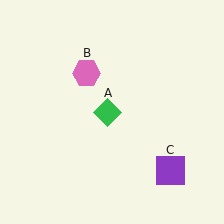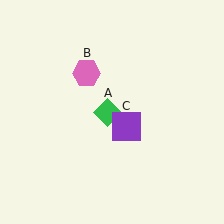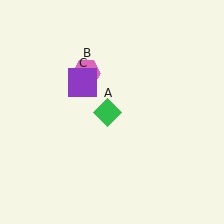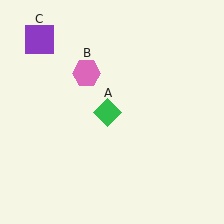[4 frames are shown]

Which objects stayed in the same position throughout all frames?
Green diamond (object A) and pink hexagon (object B) remained stationary.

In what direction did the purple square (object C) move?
The purple square (object C) moved up and to the left.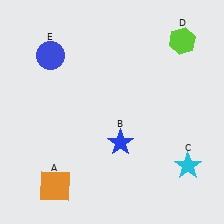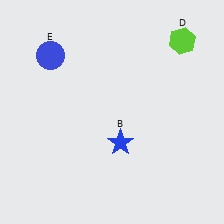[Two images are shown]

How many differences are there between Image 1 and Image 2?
There are 2 differences between the two images.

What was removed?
The cyan star (C), the orange square (A) were removed in Image 2.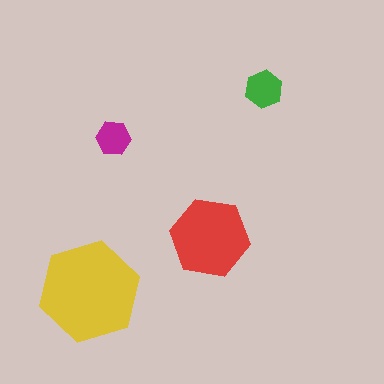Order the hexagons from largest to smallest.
the yellow one, the red one, the green one, the magenta one.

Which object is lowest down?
The yellow hexagon is bottommost.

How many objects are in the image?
There are 4 objects in the image.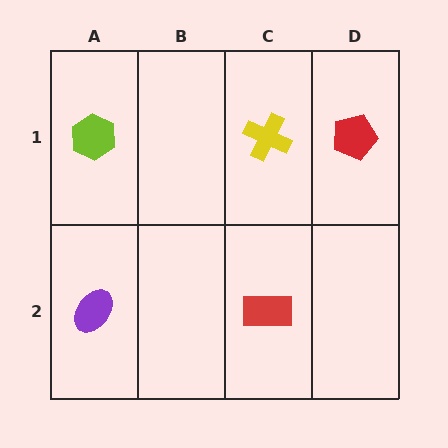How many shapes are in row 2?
2 shapes.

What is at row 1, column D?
A red pentagon.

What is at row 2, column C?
A red rectangle.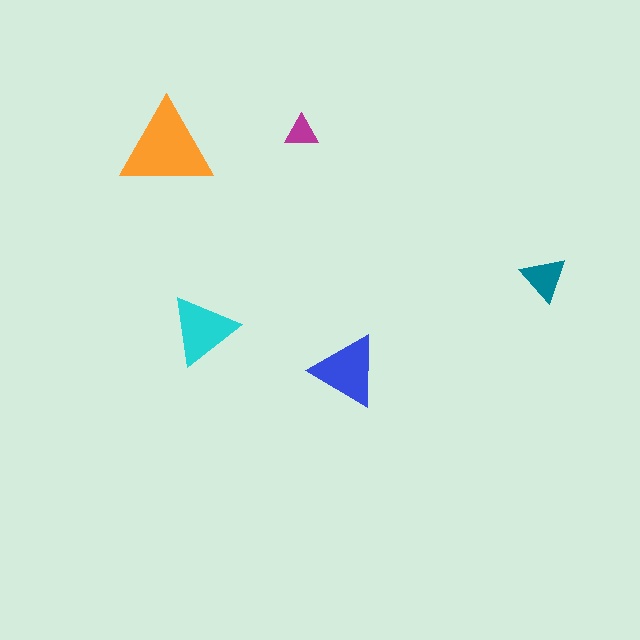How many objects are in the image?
There are 5 objects in the image.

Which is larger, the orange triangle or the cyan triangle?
The orange one.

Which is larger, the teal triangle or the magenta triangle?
The teal one.